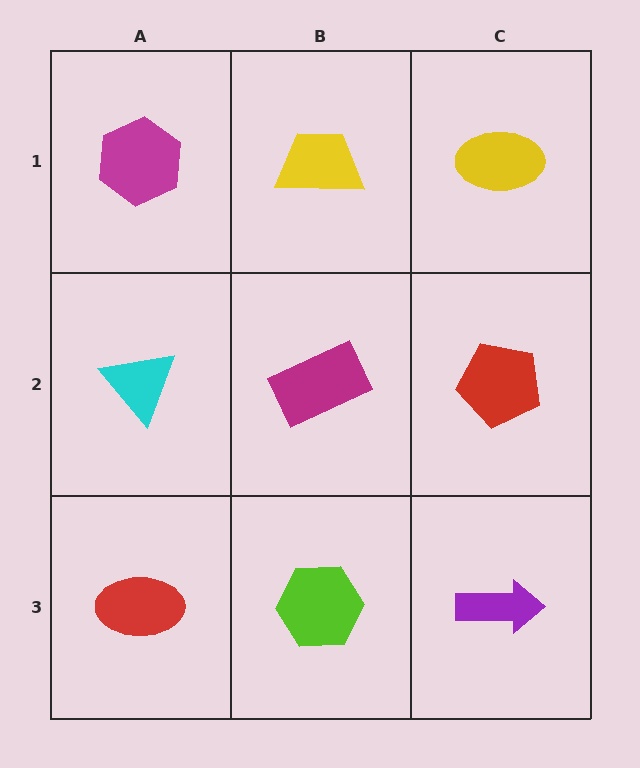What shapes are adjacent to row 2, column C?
A yellow ellipse (row 1, column C), a purple arrow (row 3, column C), a magenta rectangle (row 2, column B).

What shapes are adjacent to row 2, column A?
A magenta hexagon (row 1, column A), a red ellipse (row 3, column A), a magenta rectangle (row 2, column B).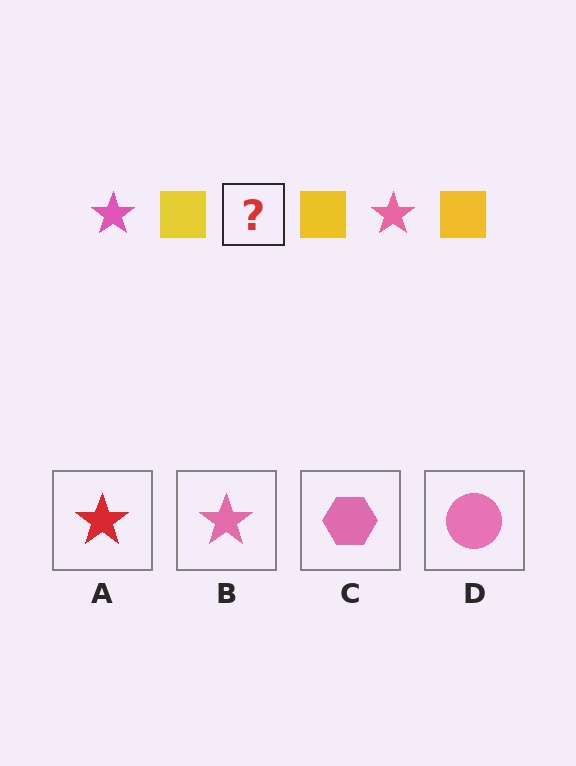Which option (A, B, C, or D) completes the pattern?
B.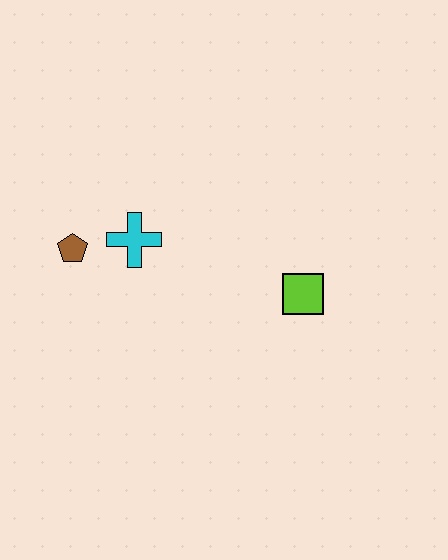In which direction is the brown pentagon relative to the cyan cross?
The brown pentagon is to the left of the cyan cross.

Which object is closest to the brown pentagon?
The cyan cross is closest to the brown pentagon.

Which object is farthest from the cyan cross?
The lime square is farthest from the cyan cross.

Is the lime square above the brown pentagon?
No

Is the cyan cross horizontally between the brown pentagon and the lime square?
Yes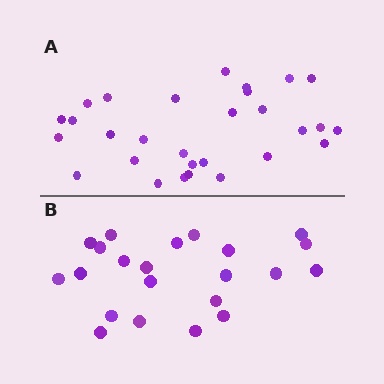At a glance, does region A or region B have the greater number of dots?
Region A (the top region) has more dots.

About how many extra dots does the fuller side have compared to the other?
Region A has roughly 8 or so more dots than region B.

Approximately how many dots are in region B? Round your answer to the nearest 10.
About 20 dots. (The exact count is 22, which rounds to 20.)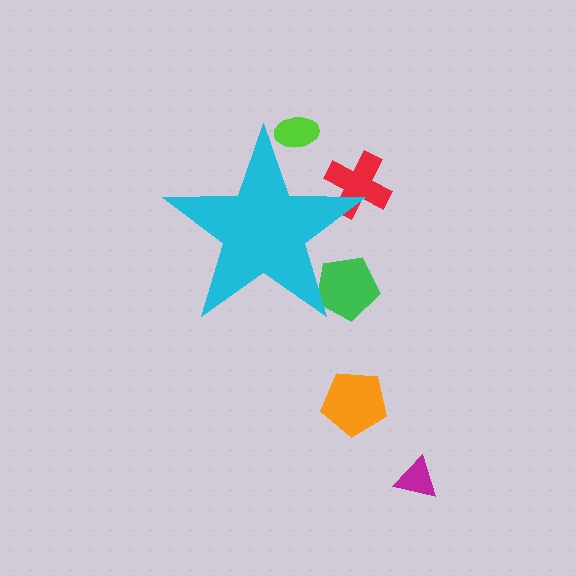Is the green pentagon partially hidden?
Yes, the green pentagon is partially hidden behind the cyan star.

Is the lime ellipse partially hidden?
Yes, the lime ellipse is partially hidden behind the cyan star.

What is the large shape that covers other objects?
A cyan star.